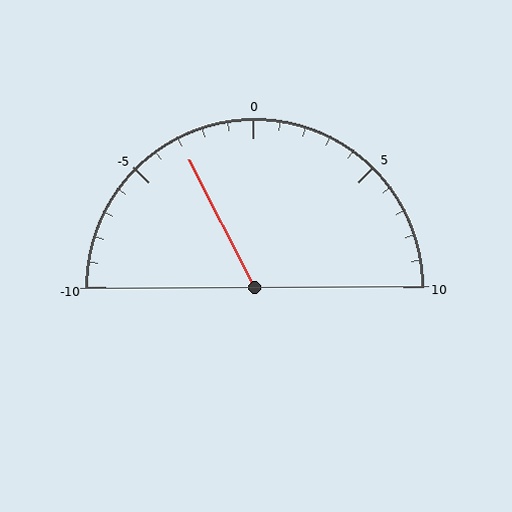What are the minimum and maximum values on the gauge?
The gauge ranges from -10 to 10.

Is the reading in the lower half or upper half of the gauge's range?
The reading is in the lower half of the range (-10 to 10).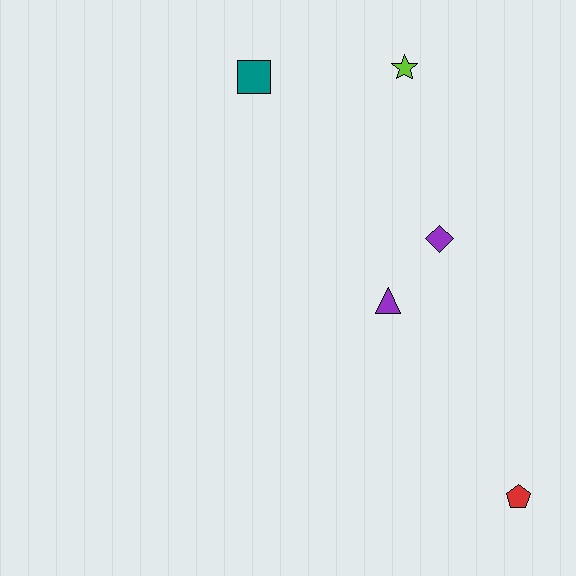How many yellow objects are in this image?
There are no yellow objects.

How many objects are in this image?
There are 5 objects.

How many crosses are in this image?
There are no crosses.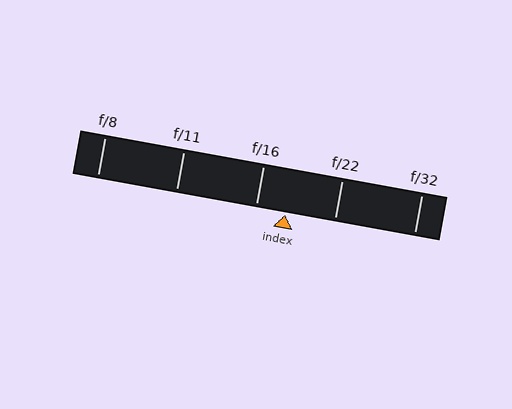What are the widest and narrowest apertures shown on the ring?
The widest aperture shown is f/8 and the narrowest is f/32.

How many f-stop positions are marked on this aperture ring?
There are 5 f-stop positions marked.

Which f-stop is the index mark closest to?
The index mark is closest to f/16.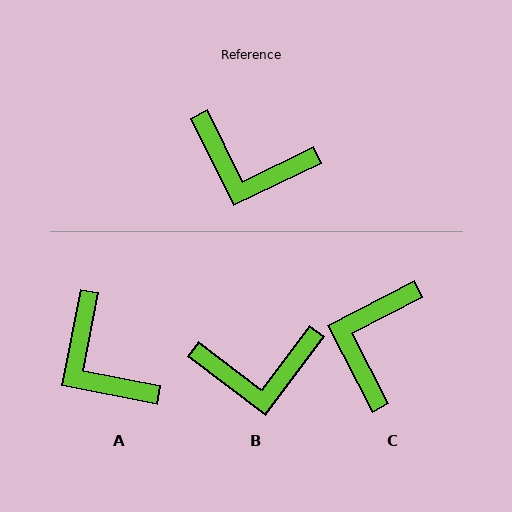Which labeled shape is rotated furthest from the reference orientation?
C, about 89 degrees away.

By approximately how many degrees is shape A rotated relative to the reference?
Approximately 37 degrees clockwise.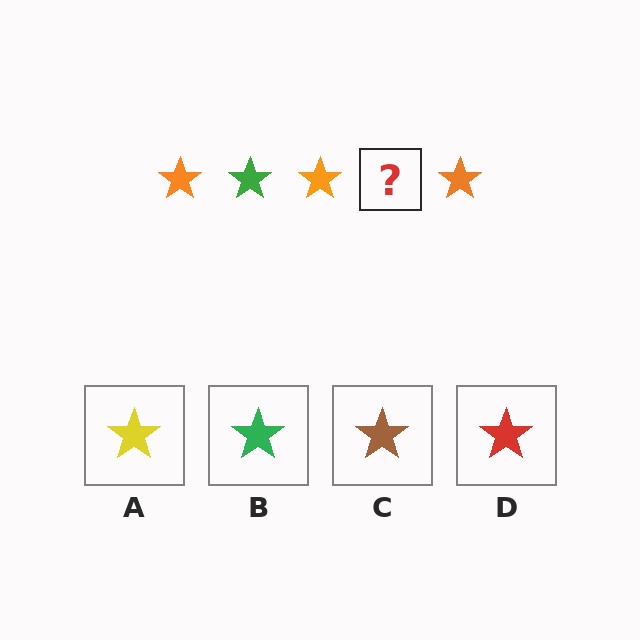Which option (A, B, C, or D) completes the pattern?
B.